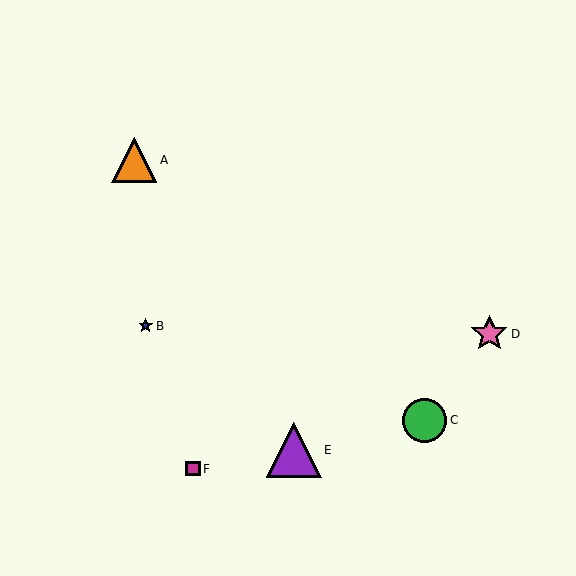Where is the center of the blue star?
The center of the blue star is at (146, 326).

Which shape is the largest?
The purple triangle (labeled E) is the largest.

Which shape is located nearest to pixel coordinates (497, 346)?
The pink star (labeled D) at (489, 334) is nearest to that location.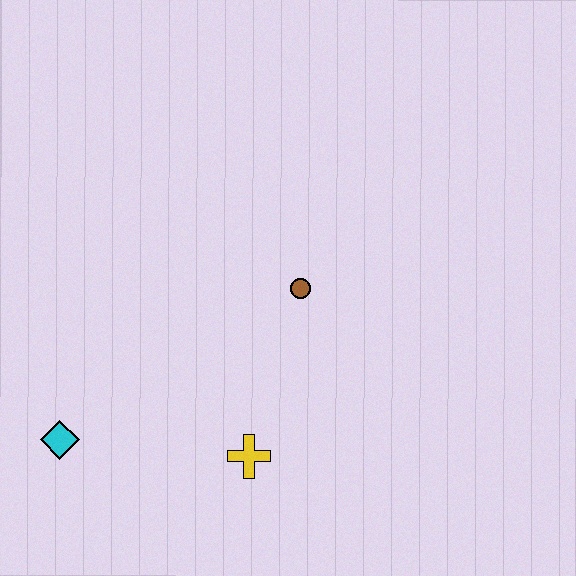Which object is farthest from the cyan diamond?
The brown circle is farthest from the cyan diamond.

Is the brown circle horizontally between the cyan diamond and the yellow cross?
No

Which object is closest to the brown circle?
The yellow cross is closest to the brown circle.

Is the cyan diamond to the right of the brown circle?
No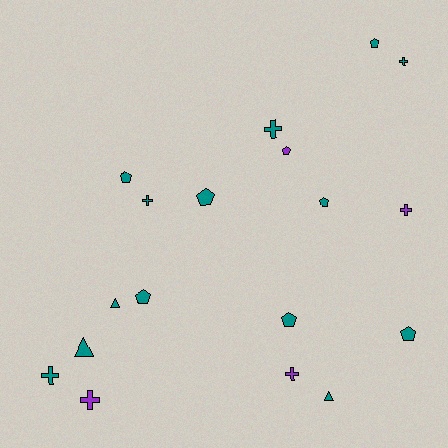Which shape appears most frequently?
Pentagon, with 8 objects.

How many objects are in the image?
There are 18 objects.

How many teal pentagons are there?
There are 7 teal pentagons.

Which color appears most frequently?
Teal, with 14 objects.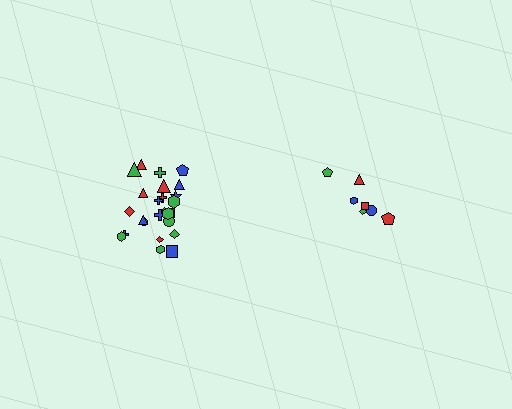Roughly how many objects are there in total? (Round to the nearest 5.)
Roughly 30 objects in total.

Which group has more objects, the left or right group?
The left group.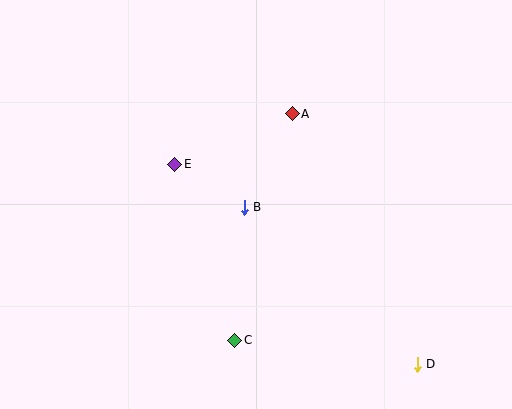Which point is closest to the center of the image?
Point B at (244, 207) is closest to the center.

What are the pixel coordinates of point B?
Point B is at (244, 207).